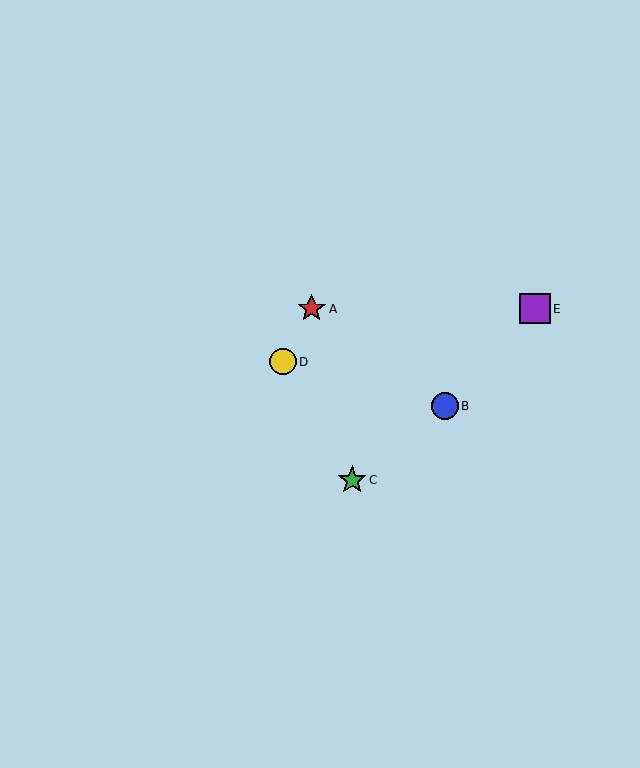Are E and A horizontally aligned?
Yes, both are at y≈309.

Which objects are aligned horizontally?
Objects A, E are aligned horizontally.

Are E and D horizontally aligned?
No, E is at y≈309 and D is at y≈362.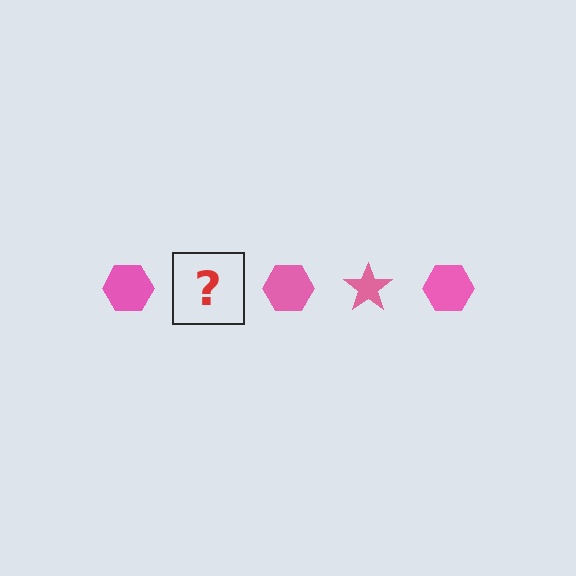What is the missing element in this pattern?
The missing element is a pink star.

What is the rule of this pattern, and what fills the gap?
The rule is that the pattern cycles through hexagon, star shapes in pink. The gap should be filled with a pink star.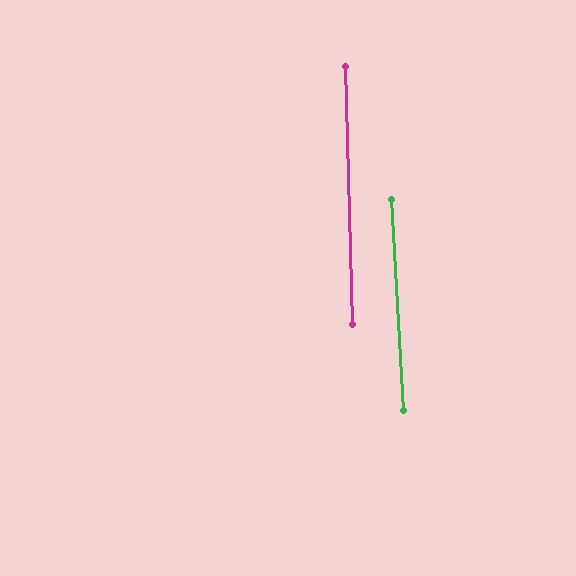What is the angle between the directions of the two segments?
Approximately 2 degrees.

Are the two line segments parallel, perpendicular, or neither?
Parallel — their directions differ by only 1.7°.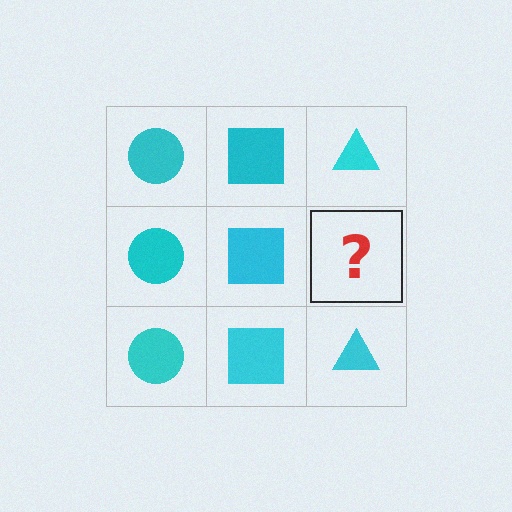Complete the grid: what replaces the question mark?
The question mark should be replaced with a cyan triangle.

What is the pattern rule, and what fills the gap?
The rule is that each column has a consistent shape. The gap should be filled with a cyan triangle.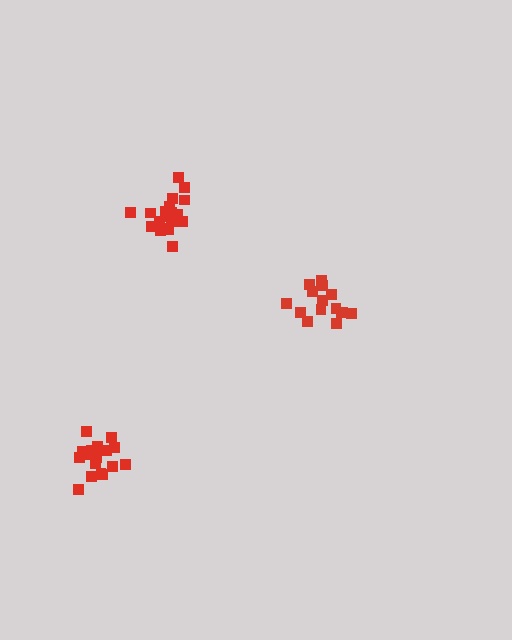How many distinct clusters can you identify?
There are 3 distinct clusters.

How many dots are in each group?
Group 1: 21 dots, Group 2: 15 dots, Group 3: 20 dots (56 total).